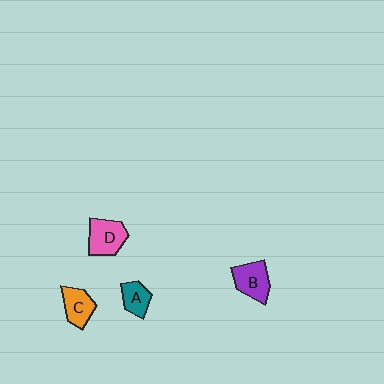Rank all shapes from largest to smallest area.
From largest to smallest: D (pink), B (purple), C (orange), A (teal).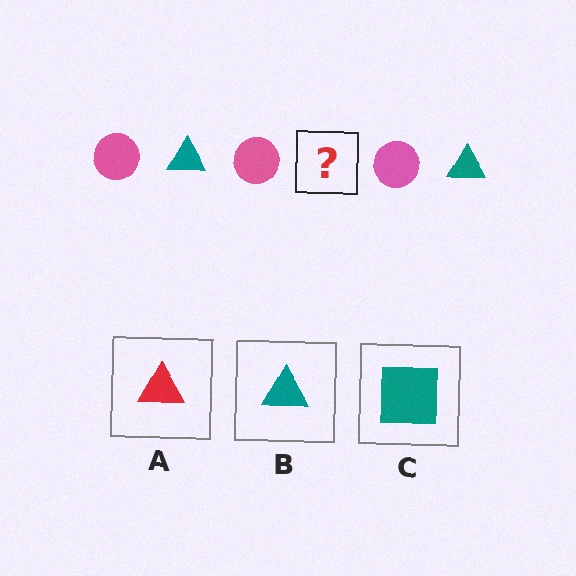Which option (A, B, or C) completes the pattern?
B.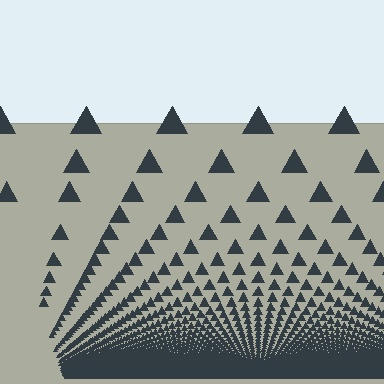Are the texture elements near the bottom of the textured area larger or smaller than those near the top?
Smaller. The gradient is inverted — elements near the bottom are smaller and denser.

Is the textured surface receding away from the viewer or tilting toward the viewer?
The surface appears to tilt toward the viewer. Texture elements get larger and sparser toward the top.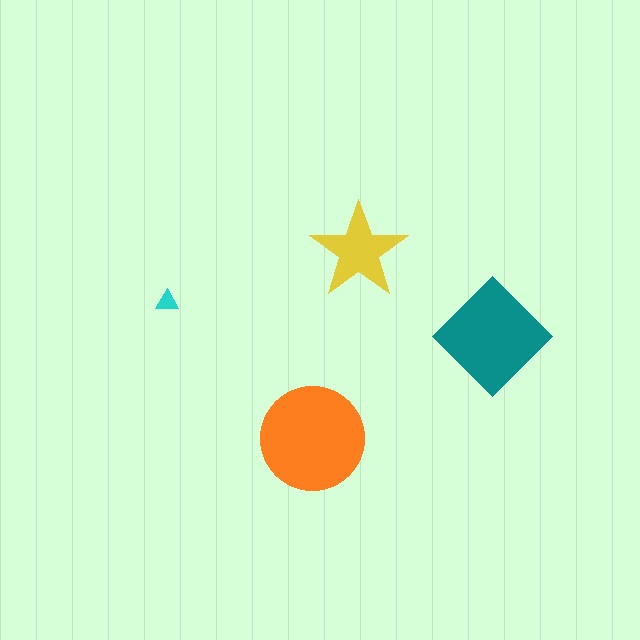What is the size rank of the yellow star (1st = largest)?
3rd.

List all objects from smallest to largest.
The cyan triangle, the yellow star, the teal diamond, the orange circle.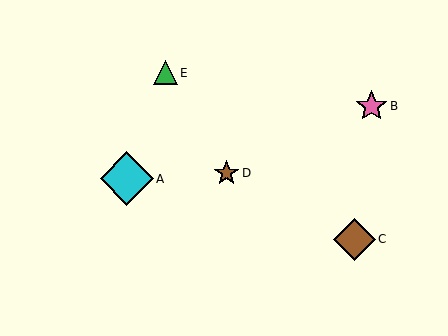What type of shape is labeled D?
Shape D is a brown star.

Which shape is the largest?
The cyan diamond (labeled A) is the largest.